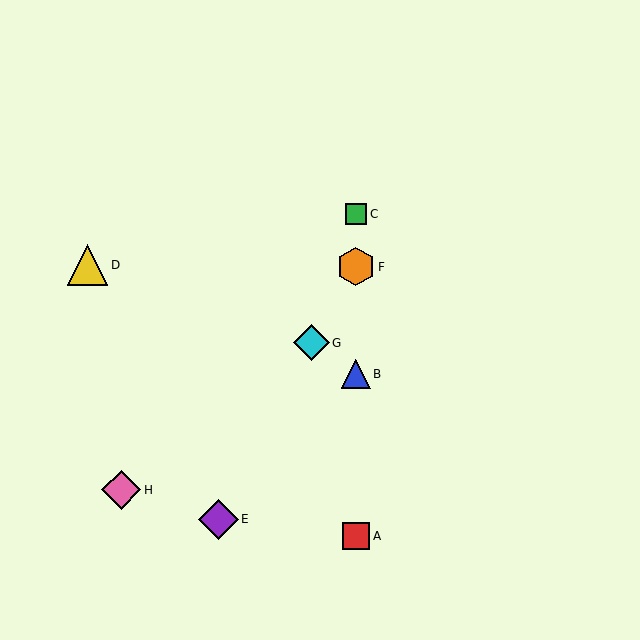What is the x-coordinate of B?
Object B is at x≈356.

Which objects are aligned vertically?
Objects A, B, C, F are aligned vertically.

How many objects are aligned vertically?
4 objects (A, B, C, F) are aligned vertically.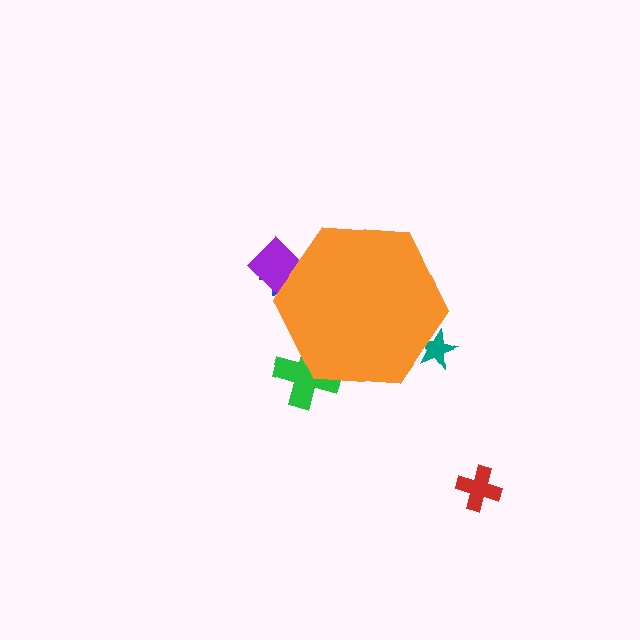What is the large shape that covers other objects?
An orange hexagon.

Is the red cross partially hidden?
No, the red cross is fully visible.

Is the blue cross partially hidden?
Yes, the blue cross is partially hidden behind the orange hexagon.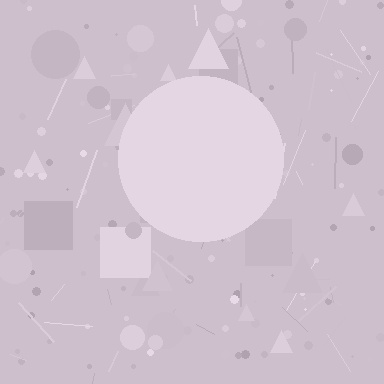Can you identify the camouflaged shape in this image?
The camouflaged shape is a circle.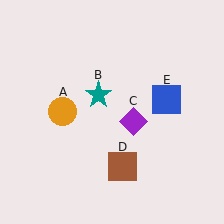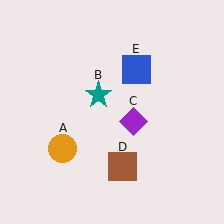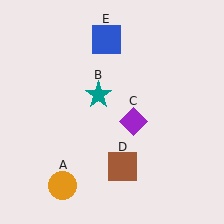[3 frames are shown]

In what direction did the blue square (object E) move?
The blue square (object E) moved up and to the left.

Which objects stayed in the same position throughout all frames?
Teal star (object B) and purple diamond (object C) and brown square (object D) remained stationary.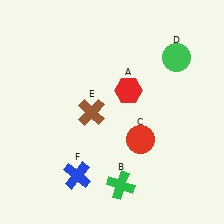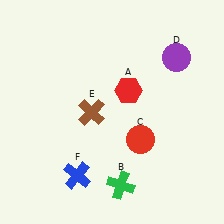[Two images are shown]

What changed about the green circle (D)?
In Image 1, D is green. In Image 2, it changed to purple.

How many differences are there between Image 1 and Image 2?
There is 1 difference between the two images.